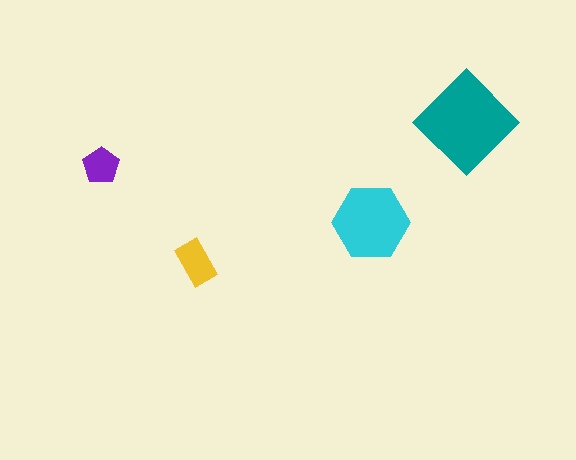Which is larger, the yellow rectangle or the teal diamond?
The teal diamond.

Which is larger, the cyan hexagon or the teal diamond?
The teal diamond.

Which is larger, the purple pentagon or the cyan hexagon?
The cyan hexagon.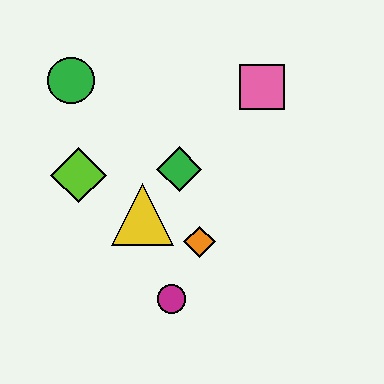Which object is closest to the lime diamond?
The yellow triangle is closest to the lime diamond.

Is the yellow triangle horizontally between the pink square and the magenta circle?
No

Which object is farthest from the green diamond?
The green circle is farthest from the green diamond.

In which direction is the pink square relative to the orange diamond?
The pink square is above the orange diamond.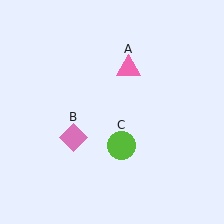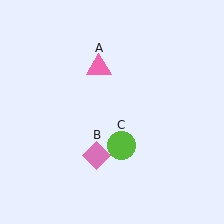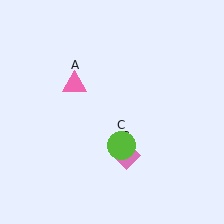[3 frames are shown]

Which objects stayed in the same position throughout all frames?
Lime circle (object C) remained stationary.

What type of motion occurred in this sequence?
The pink triangle (object A), pink diamond (object B) rotated counterclockwise around the center of the scene.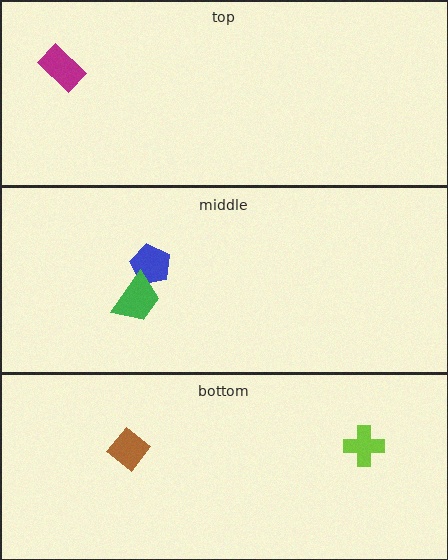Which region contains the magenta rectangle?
The top region.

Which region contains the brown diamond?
The bottom region.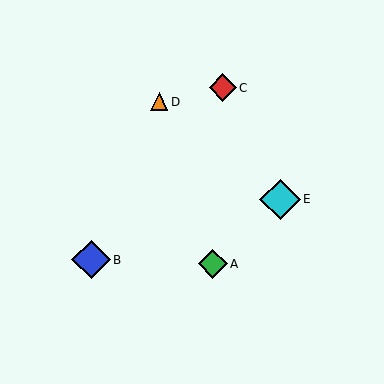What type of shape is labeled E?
Shape E is a cyan diamond.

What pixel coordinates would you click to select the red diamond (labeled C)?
Click at (223, 88) to select the red diamond C.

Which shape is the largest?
The cyan diamond (labeled E) is the largest.